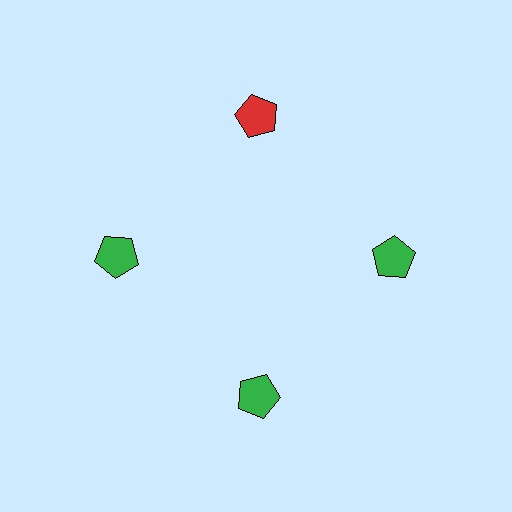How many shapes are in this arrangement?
There are 4 shapes arranged in a ring pattern.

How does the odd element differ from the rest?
It has a different color: red instead of green.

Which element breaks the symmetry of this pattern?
The red pentagon at roughly the 12 o'clock position breaks the symmetry. All other shapes are green pentagons.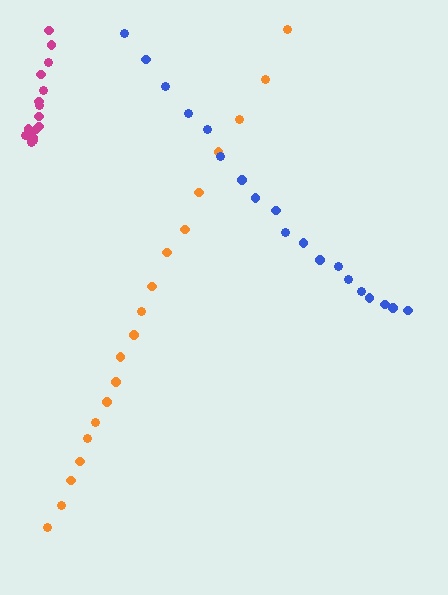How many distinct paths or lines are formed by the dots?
There are 3 distinct paths.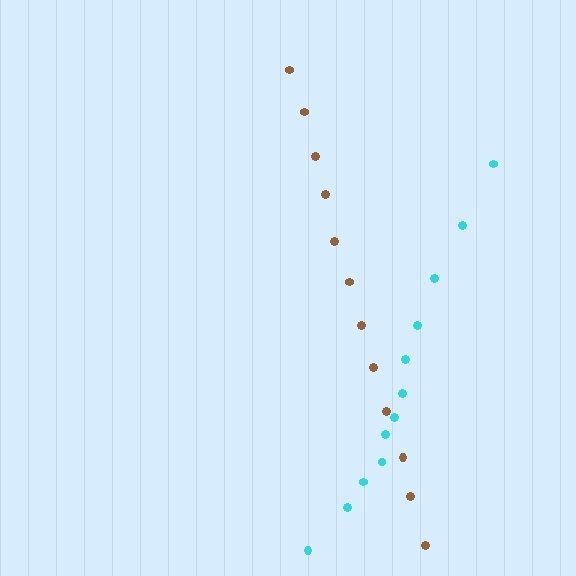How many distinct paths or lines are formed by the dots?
There are 2 distinct paths.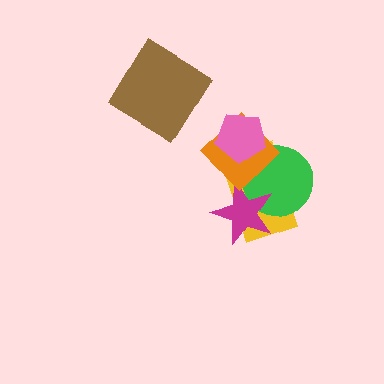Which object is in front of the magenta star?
The orange diamond is in front of the magenta star.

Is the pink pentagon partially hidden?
No, no other shape covers it.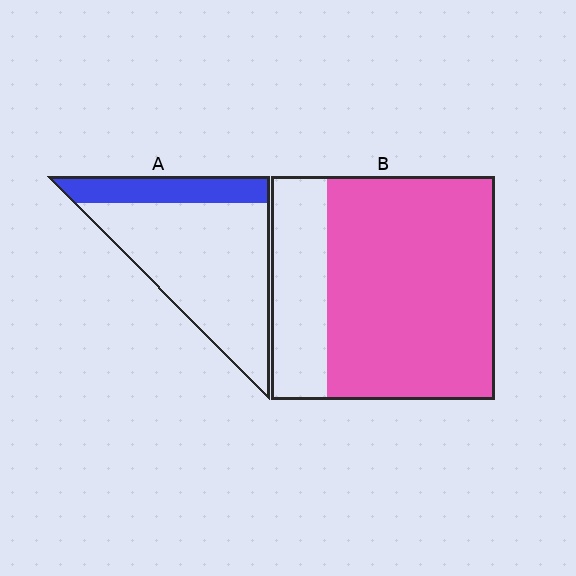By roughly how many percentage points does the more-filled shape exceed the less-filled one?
By roughly 50 percentage points (B over A).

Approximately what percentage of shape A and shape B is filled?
A is approximately 25% and B is approximately 75%.